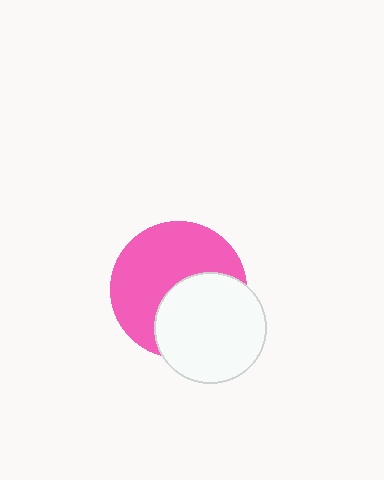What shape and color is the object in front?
The object in front is a white circle.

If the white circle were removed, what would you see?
You would see the complete pink circle.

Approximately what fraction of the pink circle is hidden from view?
Roughly 41% of the pink circle is hidden behind the white circle.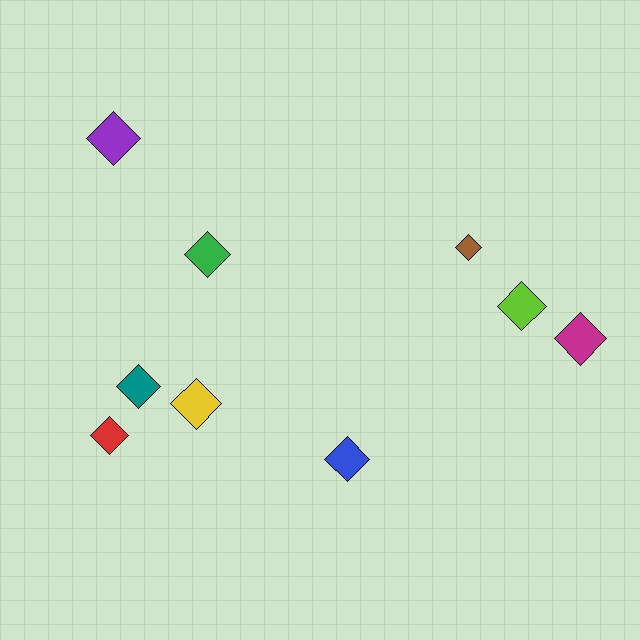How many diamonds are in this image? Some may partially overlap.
There are 9 diamonds.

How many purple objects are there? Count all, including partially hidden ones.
There is 1 purple object.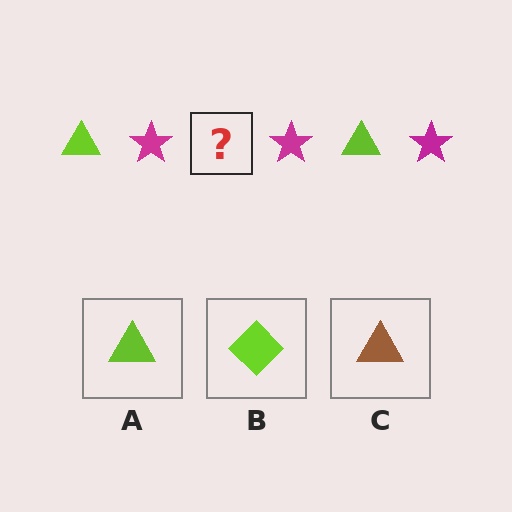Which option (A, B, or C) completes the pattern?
A.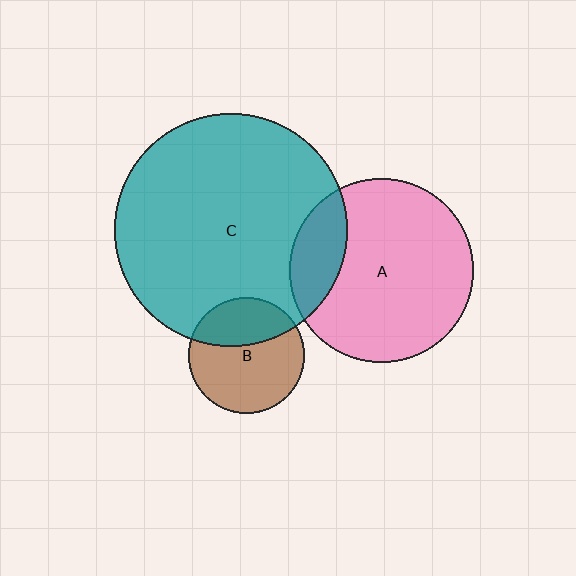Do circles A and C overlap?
Yes.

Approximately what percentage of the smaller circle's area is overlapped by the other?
Approximately 20%.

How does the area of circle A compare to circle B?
Approximately 2.5 times.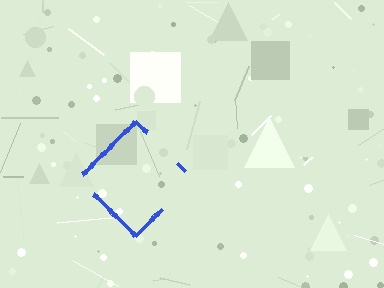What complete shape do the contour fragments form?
The contour fragments form a diamond.